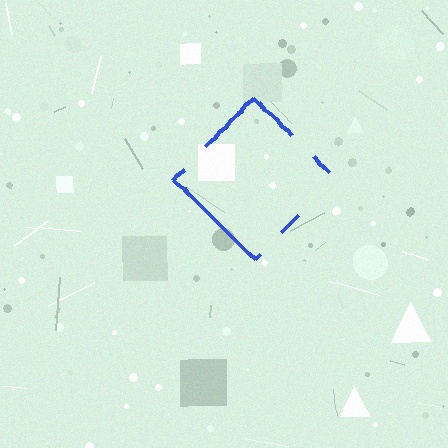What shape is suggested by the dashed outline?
The dashed outline suggests a diamond.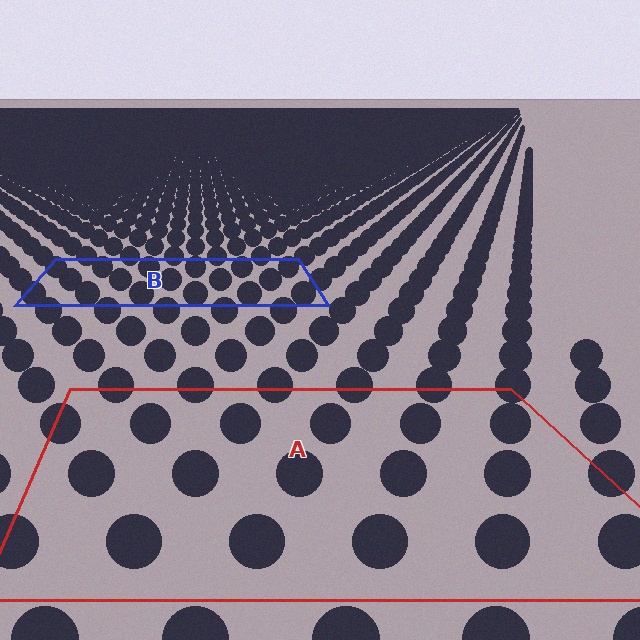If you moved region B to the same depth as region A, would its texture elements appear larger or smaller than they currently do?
They would appear larger. At a closer depth, the same texture elements are projected at a bigger on-screen size.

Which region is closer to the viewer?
Region A is closer. The texture elements there are larger and more spread out.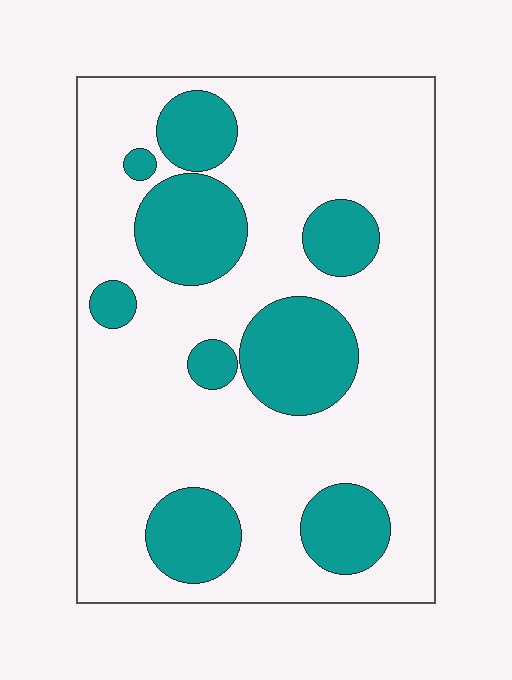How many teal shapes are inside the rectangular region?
9.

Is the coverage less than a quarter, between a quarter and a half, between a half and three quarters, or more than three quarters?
Between a quarter and a half.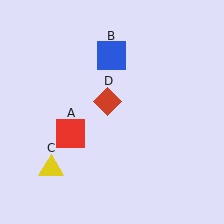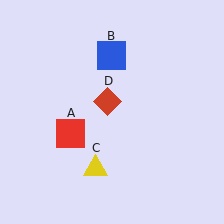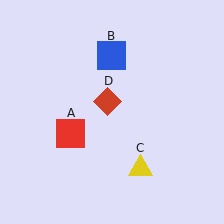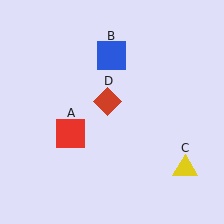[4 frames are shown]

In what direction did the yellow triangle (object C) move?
The yellow triangle (object C) moved right.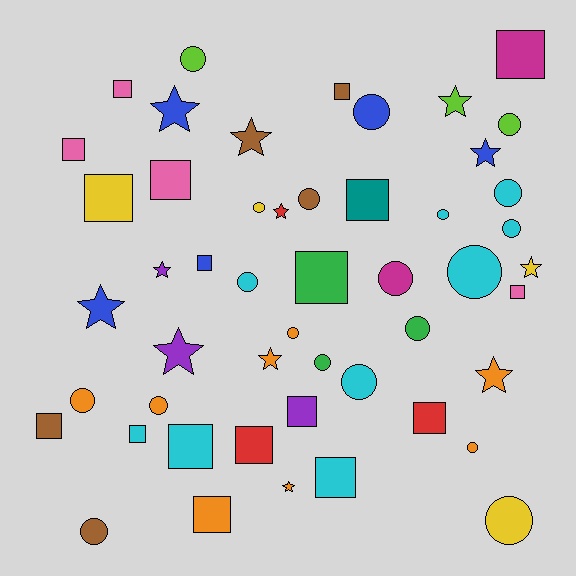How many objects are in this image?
There are 50 objects.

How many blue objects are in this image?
There are 5 blue objects.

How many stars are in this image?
There are 12 stars.